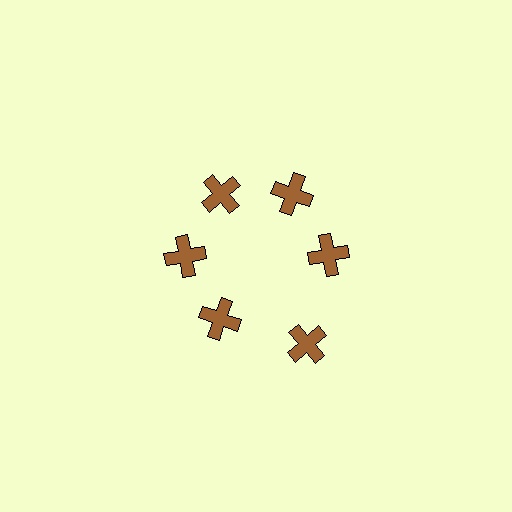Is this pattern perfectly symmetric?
No. The 6 brown crosses are arranged in a ring, but one element near the 5 o'clock position is pushed outward from the center, breaking the 6-fold rotational symmetry.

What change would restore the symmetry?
The symmetry would be restored by moving it inward, back onto the ring so that all 6 crosses sit at equal angles and equal distance from the center.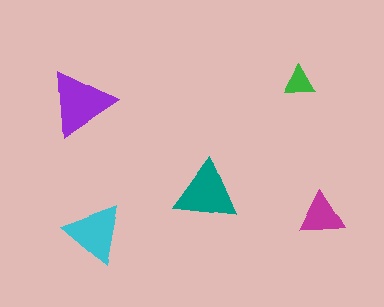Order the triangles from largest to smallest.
the purple one, the teal one, the cyan one, the magenta one, the green one.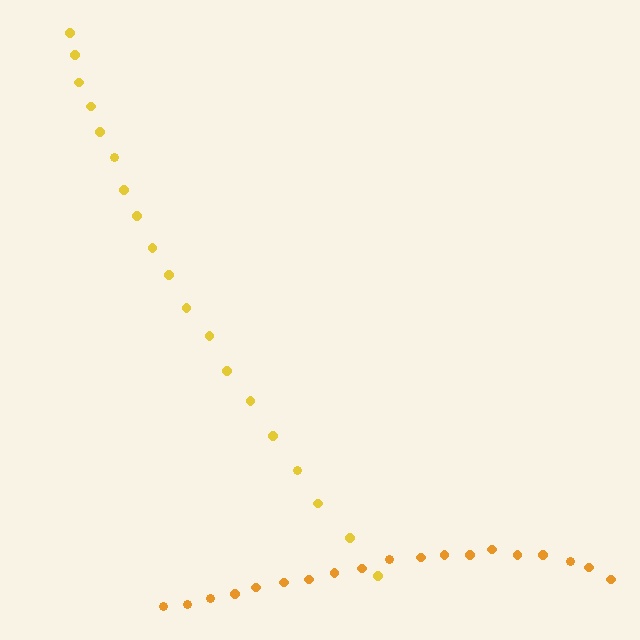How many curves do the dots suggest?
There are 2 distinct paths.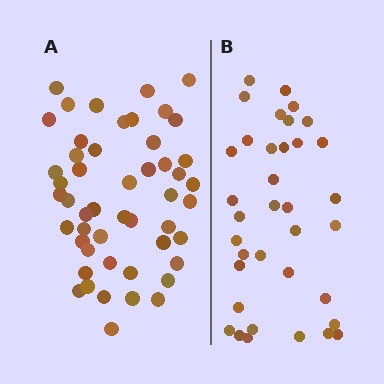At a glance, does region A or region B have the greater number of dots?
Region A (the left region) has more dots.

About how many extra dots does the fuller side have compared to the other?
Region A has approximately 15 more dots than region B.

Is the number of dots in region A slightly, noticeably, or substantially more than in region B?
Region A has noticeably more, but not dramatically so. The ratio is roughly 1.4 to 1.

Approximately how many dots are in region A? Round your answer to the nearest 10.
About 50 dots.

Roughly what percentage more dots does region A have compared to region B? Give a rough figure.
About 40% more.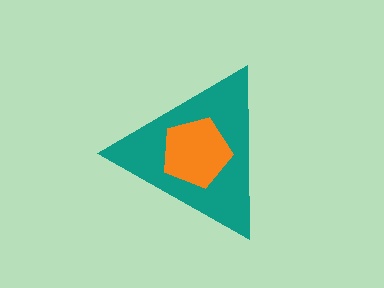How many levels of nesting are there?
2.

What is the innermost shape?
The orange pentagon.